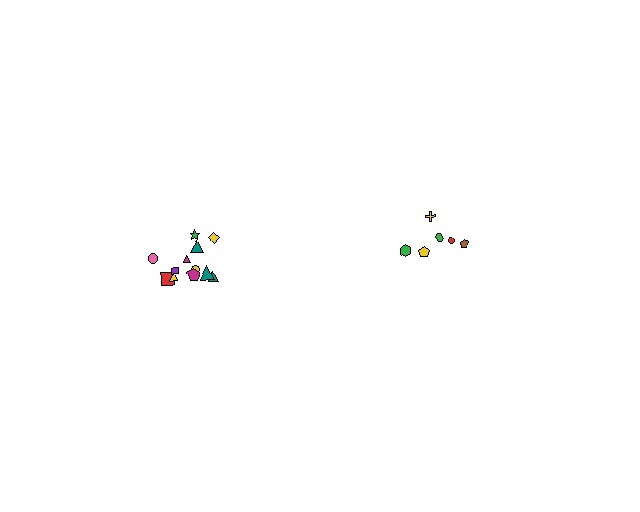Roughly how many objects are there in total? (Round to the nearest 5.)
Roughly 20 objects in total.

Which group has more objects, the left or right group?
The left group.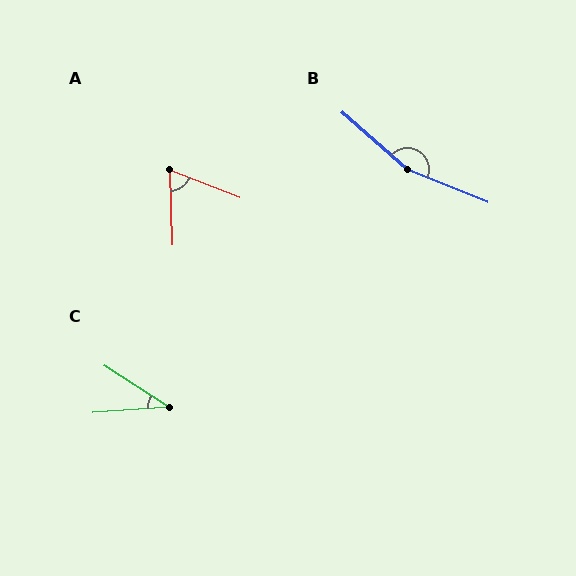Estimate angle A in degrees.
Approximately 67 degrees.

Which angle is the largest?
B, at approximately 161 degrees.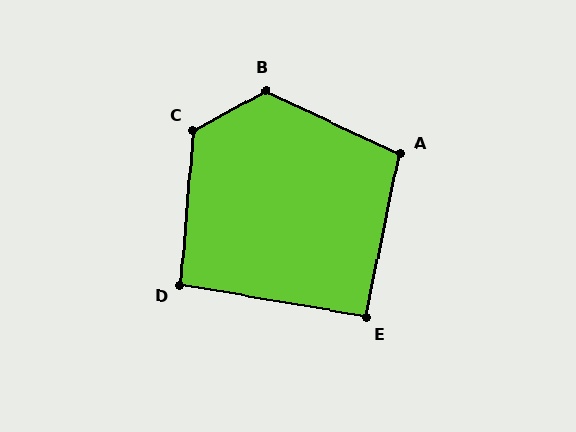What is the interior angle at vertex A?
Approximately 104 degrees (obtuse).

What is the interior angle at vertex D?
Approximately 95 degrees (obtuse).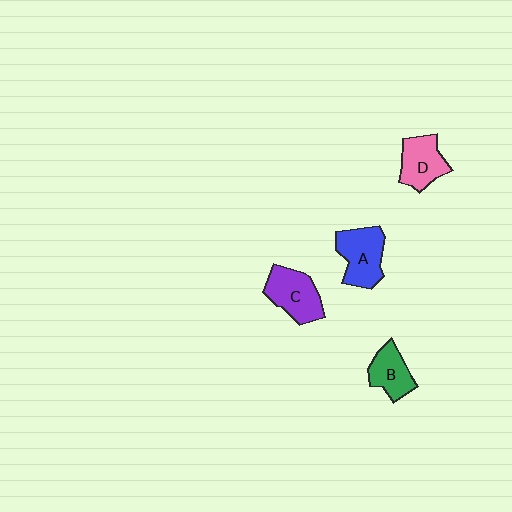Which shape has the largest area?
Shape A (blue).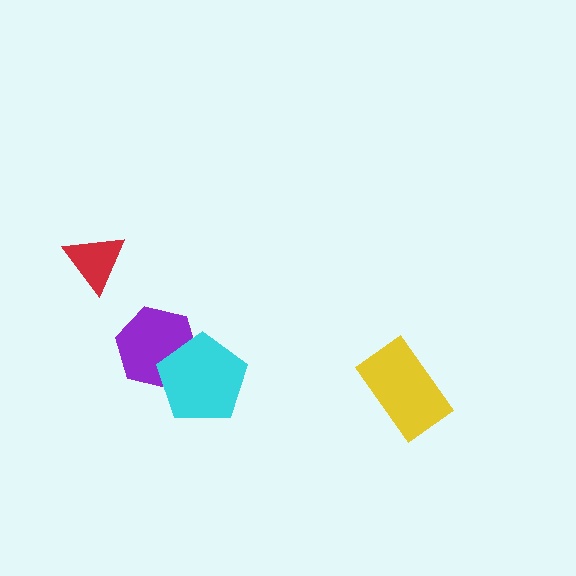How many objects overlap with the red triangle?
0 objects overlap with the red triangle.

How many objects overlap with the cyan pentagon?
1 object overlaps with the cyan pentagon.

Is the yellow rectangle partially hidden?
No, no other shape covers it.